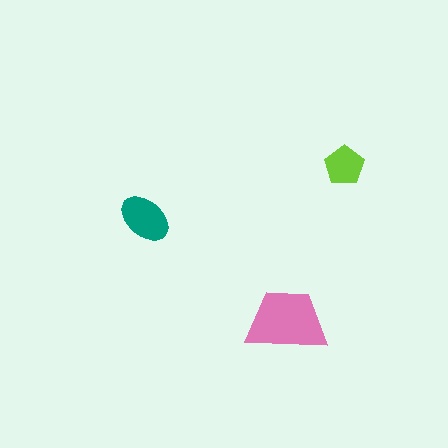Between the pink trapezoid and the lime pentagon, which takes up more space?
The pink trapezoid.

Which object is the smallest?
The lime pentagon.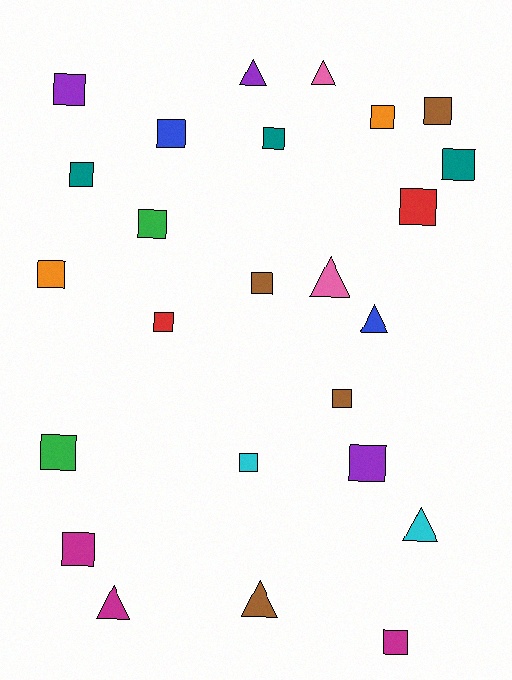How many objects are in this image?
There are 25 objects.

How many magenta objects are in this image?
There are 3 magenta objects.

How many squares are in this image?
There are 18 squares.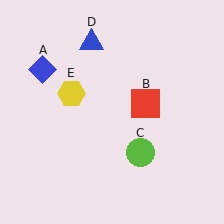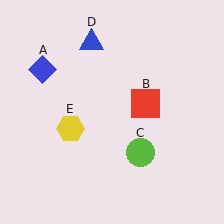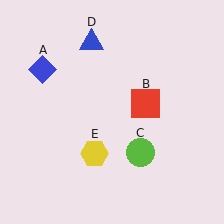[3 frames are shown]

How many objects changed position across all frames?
1 object changed position: yellow hexagon (object E).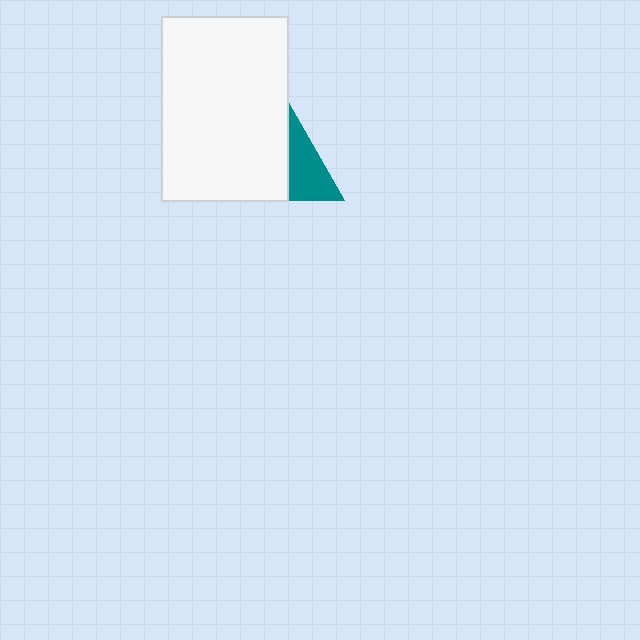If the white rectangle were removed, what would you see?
You would see the complete teal triangle.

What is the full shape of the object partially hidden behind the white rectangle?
The partially hidden object is a teal triangle.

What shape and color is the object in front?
The object in front is a white rectangle.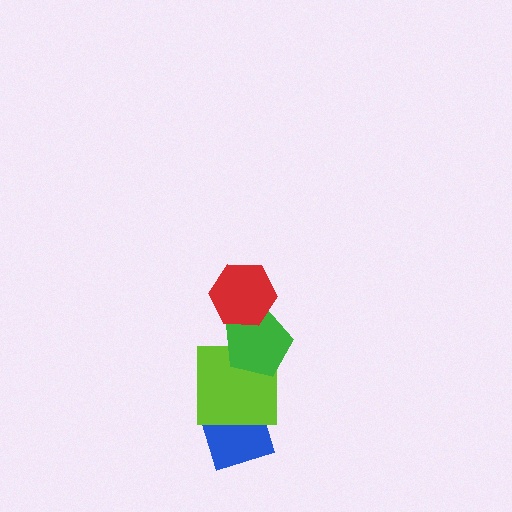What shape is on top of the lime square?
The green pentagon is on top of the lime square.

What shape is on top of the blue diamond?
The lime square is on top of the blue diamond.